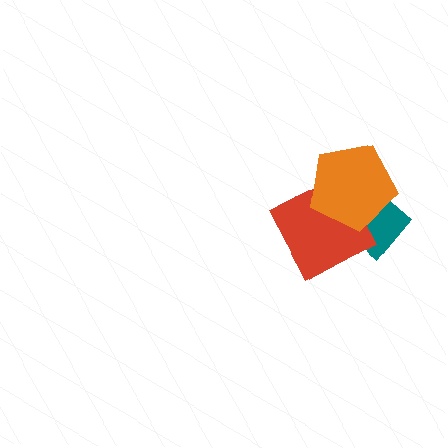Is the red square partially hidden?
Yes, it is partially covered by another shape.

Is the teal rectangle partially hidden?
Yes, it is partially covered by another shape.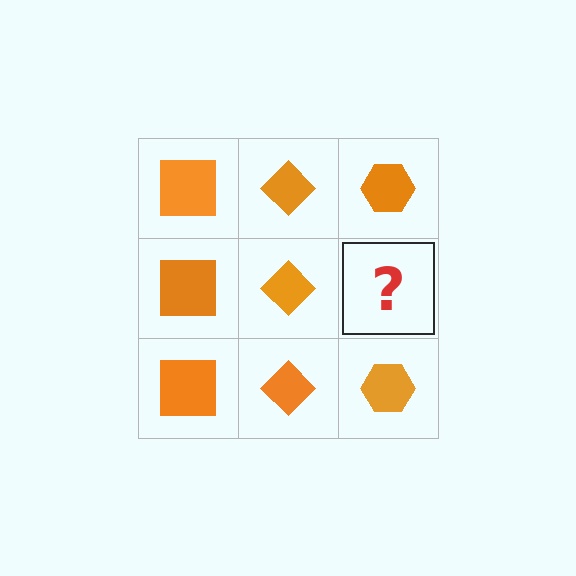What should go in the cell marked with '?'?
The missing cell should contain an orange hexagon.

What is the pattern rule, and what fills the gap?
The rule is that each column has a consistent shape. The gap should be filled with an orange hexagon.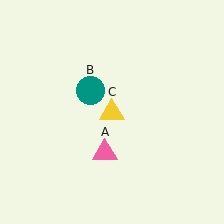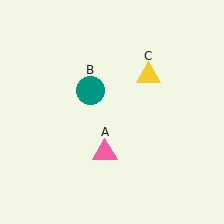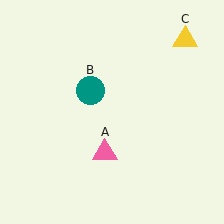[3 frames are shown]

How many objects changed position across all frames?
1 object changed position: yellow triangle (object C).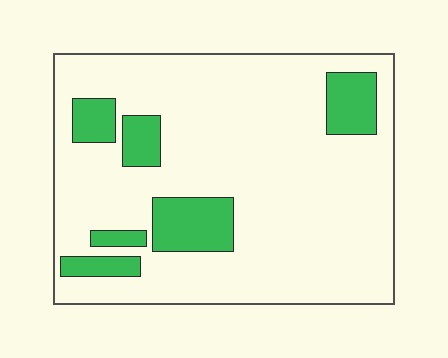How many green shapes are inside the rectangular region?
6.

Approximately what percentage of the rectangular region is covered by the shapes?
Approximately 15%.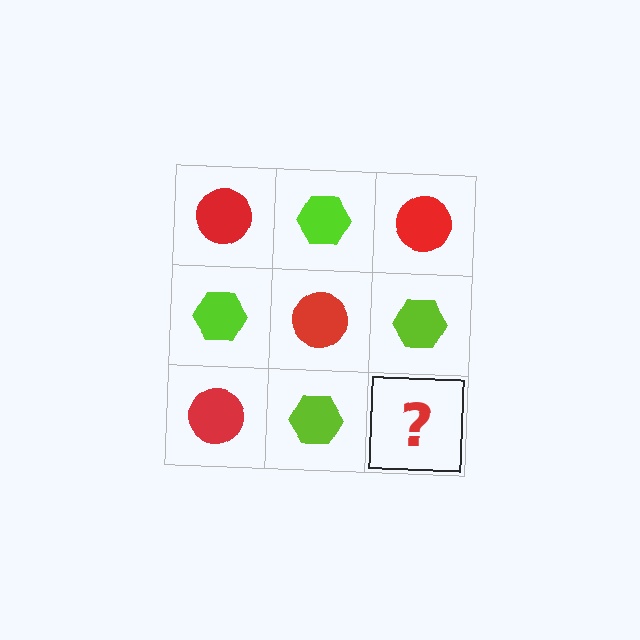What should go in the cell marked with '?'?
The missing cell should contain a red circle.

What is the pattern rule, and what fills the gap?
The rule is that it alternates red circle and lime hexagon in a checkerboard pattern. The gap should be filled with a red circle.